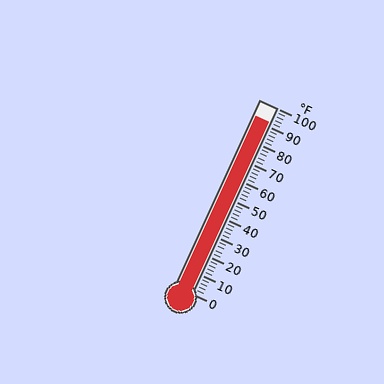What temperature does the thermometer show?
The thermometer shows approximately 92°F.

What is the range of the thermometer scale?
The thermometer scale ranges from 0°F to 100°F.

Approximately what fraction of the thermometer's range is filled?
The thermometer is filled to approximately 90% of its range.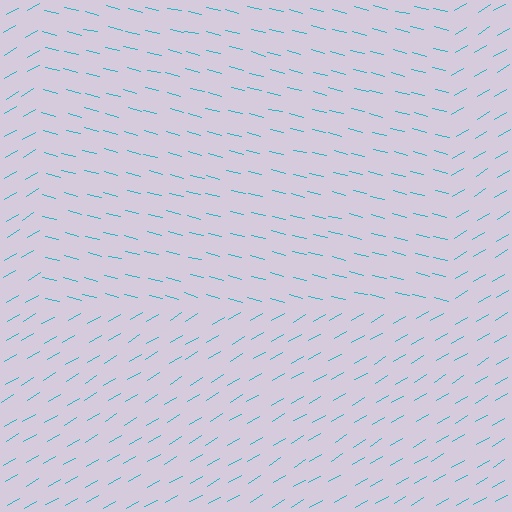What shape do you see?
I see a rectangle.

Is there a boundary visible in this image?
Yes, there is a texture boundary formed by a change in line orientation.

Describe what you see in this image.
The image is filled with small cyan line segments. A rectangle region in the image has lines oriented differently from the surrounding lines, creating a visible texture boundary.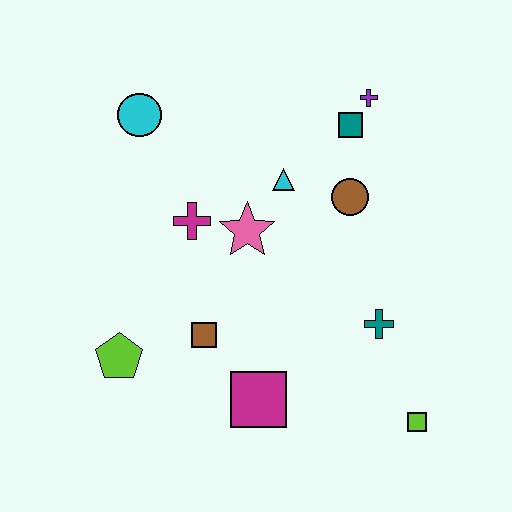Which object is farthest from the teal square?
The lime pentagon is farthest from the teal square.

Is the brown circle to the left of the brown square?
No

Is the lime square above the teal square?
No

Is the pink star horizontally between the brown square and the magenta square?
Yes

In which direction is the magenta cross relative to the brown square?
The magenta cross is above the brown square.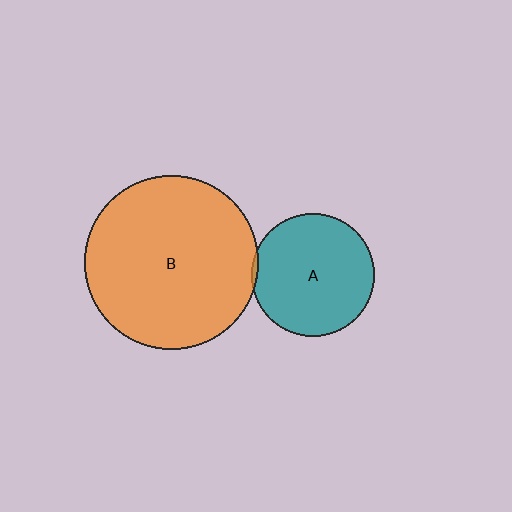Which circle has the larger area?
Circle B (orange).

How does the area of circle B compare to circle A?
Approximately 2.0 times.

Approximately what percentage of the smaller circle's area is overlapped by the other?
Approximately 5%.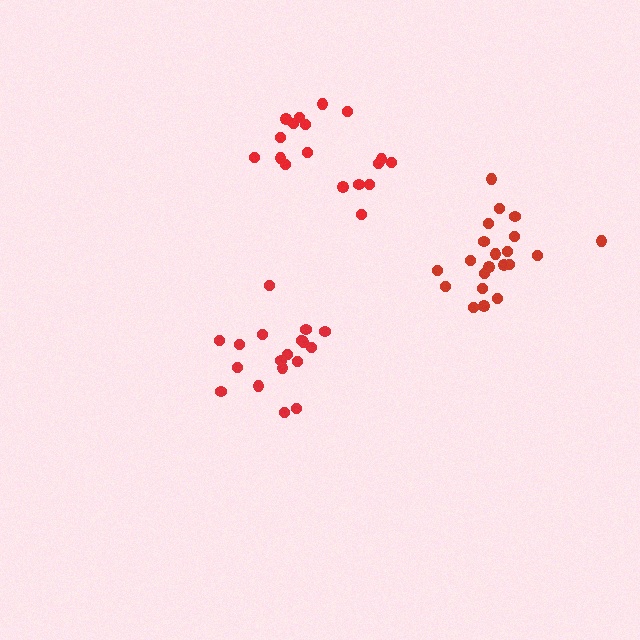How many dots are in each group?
Group 1: 18 dots, Group 2: 18 dots, Group 3: 21 dots (57 total).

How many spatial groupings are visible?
There are 3 spatial groupings.